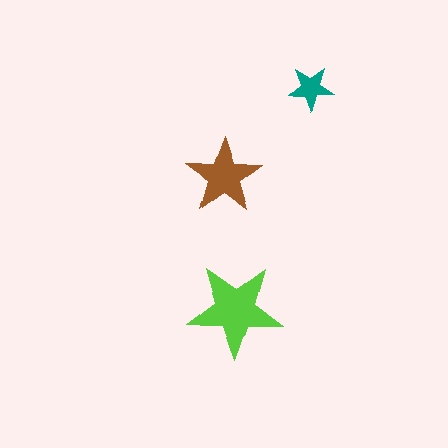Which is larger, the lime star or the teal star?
The lime one.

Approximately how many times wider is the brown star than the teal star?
About 1.5 times wider.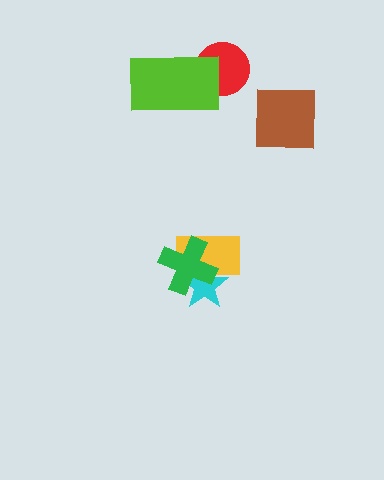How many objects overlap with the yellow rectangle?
2 objects overlap with the yellow rectangle.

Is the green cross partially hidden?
No, no other shape covers it.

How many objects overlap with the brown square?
0 objects overlap with the brown square.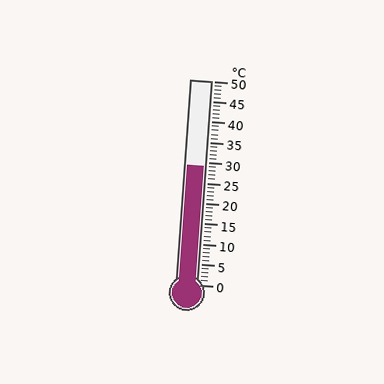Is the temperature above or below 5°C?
The temperature is above 5°C.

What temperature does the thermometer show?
The thermometer shows approximately 29°C.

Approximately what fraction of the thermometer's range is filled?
The thermometer is filled to approximately 60% of its range.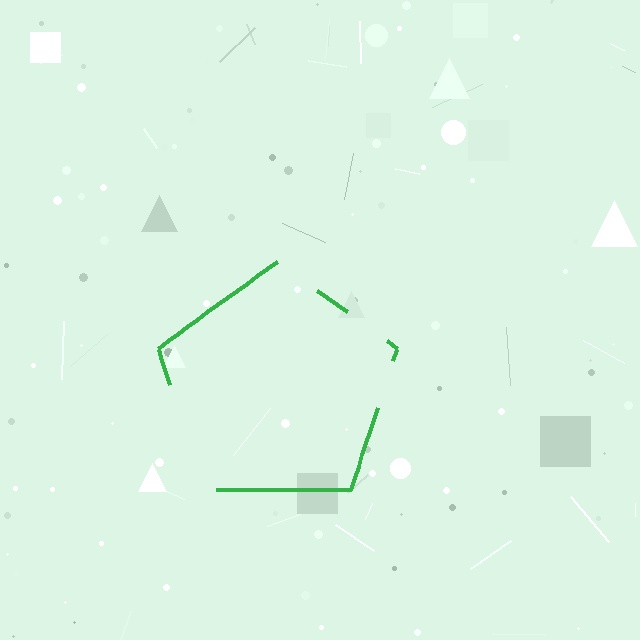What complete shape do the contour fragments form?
The contour fragments form a pentagon.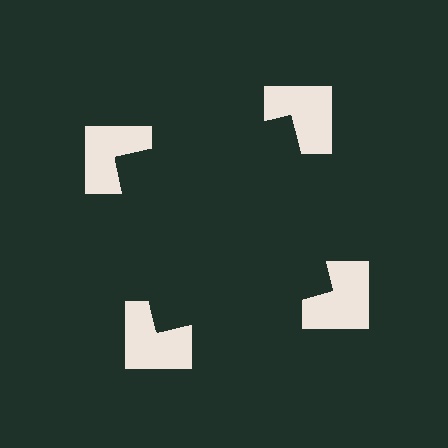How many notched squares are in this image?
There are 4 — one at each vertex of the illusory square.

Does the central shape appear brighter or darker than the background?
It typically appears slightly darker than the background, even though no actual brightness change is drawn.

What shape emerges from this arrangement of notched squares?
An illusory square — its edges are inferred from the aligned wedge cuts in the notched squares, not physically drawn.